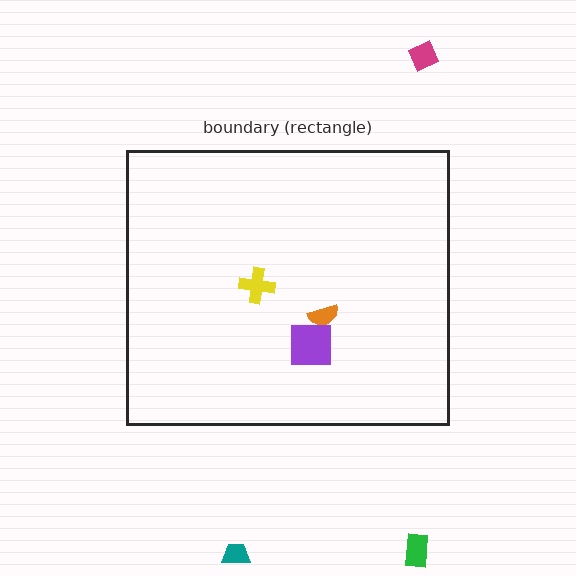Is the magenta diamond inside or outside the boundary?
Outside.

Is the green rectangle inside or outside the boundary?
Outside.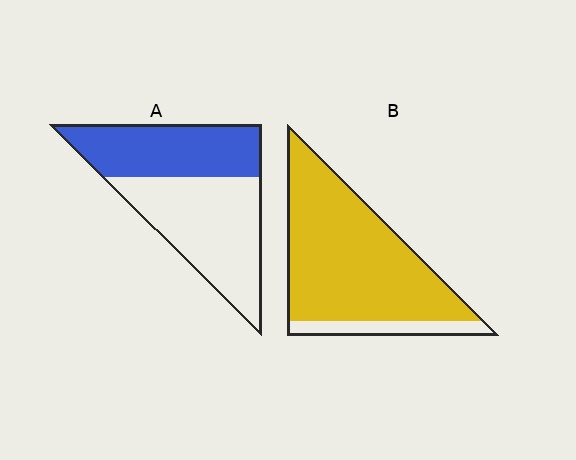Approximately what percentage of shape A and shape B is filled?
A is approximately 45% and B is approximately 85%.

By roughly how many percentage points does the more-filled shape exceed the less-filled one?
By roughly 45 percentage points (B over A).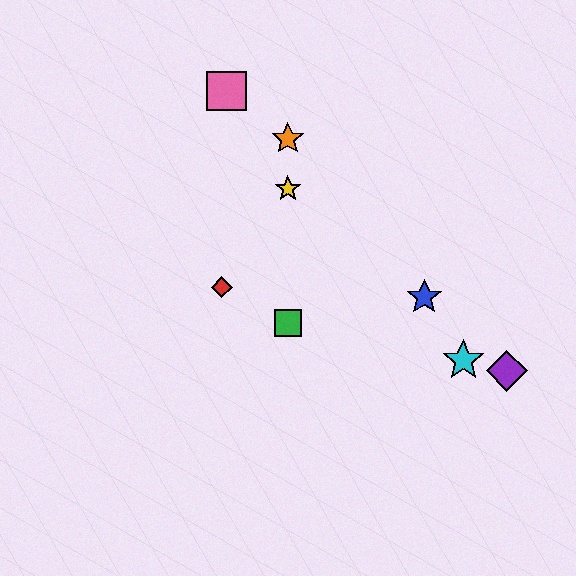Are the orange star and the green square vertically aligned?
Yes, both are at x≈288.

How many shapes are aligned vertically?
3 shapes (the green square, the yellow star, the orange star) are aligned vertically.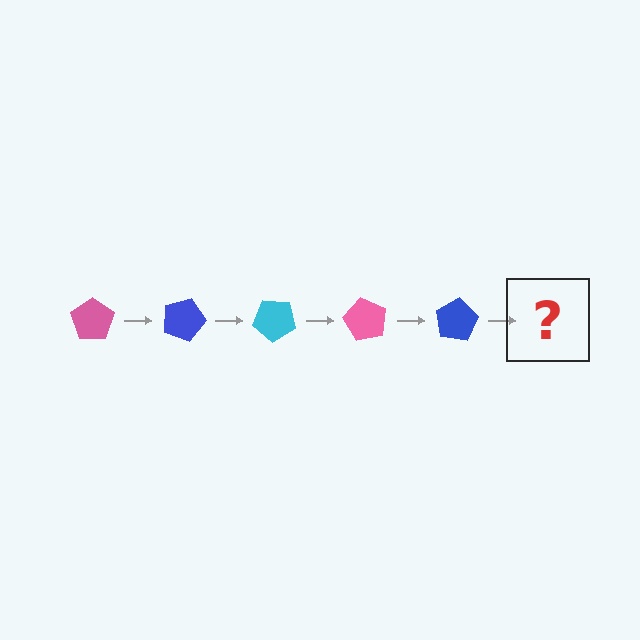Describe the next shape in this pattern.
It should be a cyan pentagon, rotated 100 degrees from the start.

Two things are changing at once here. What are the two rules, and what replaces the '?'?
The two rules are that it rotates 20 degrees each step and the color cycles through pink, blue, and cyan. The '?' should be a cyan pentagon, rotated 100 degrees from the start.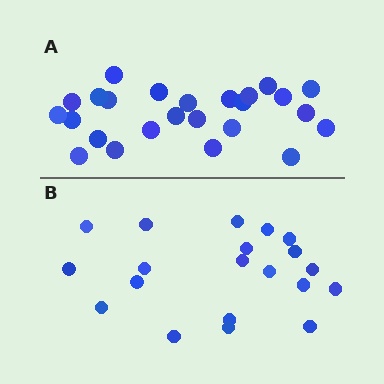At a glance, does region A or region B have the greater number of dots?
Region A (the top region) has more dots.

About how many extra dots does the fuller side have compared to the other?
Region A has about 5 more dots than region B.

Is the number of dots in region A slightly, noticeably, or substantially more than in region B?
Region A has noticeably more, but not dramatically so. The ratio is roughly 1.2 to 1.